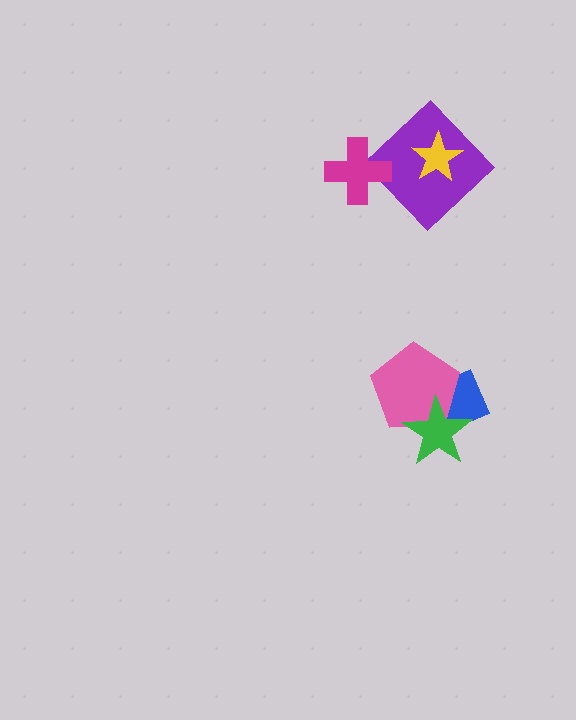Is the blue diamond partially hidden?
Yes, it is partially covered by another shape.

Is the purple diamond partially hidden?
Yes, it is partially covered by another shape.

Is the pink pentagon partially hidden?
Yes, it is partially covered by another shape.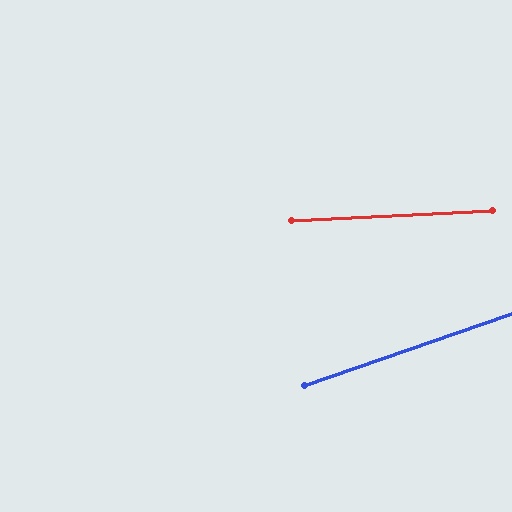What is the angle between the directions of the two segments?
Approximately 16 degrees.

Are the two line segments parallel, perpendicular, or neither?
Neither parallel nor perpendicular — they differ by about 16°.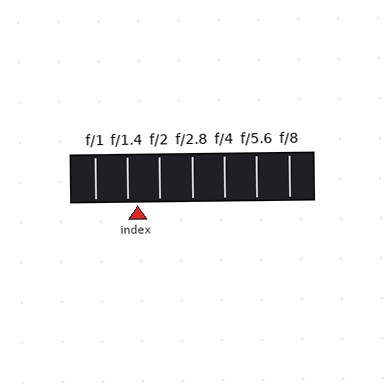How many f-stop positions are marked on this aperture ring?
There are 7 f-stop positions marked.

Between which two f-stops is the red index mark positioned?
The index mark is between f/1.4 and f/2.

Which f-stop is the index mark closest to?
The index mark is closest to f/1.4.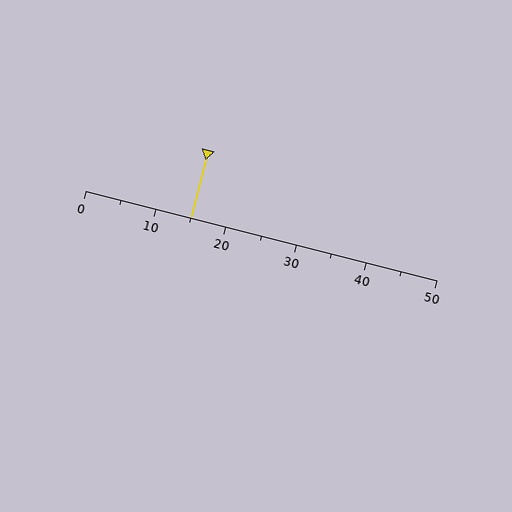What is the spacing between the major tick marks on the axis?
The major ticks are spaced 10 apart.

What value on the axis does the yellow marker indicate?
The marker indicates approximately 15.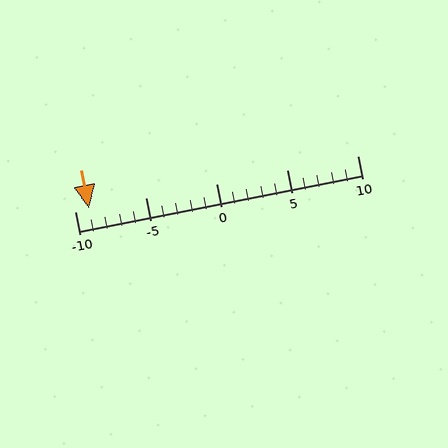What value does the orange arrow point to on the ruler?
The orange arrow points to approximately -9.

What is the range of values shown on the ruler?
The ruler shows values from -10 to 10.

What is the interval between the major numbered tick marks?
The major tick marks are spaced 5 units apart.